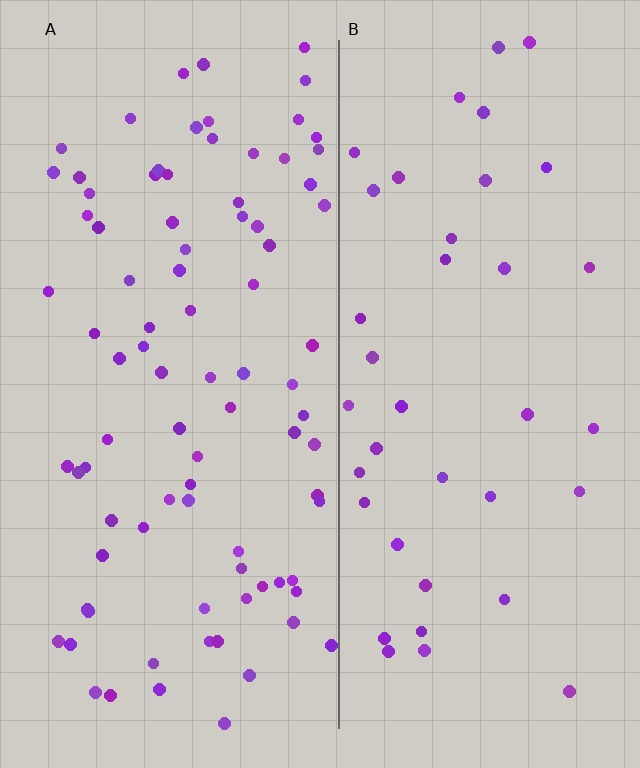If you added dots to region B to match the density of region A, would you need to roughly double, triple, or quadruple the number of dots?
Approximately double.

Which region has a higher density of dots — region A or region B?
A (the left).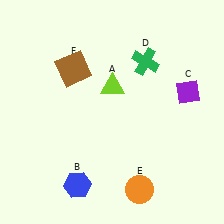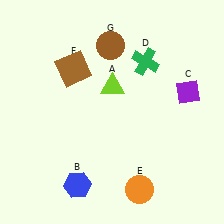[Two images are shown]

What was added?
A brown circle (G) was added in Image 2.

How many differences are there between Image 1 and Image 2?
There is 1 difference between the two images.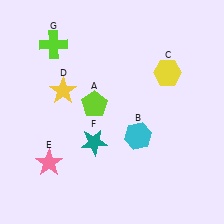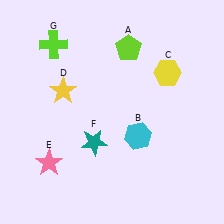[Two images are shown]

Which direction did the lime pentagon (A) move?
The lime pentagon (A) moved up.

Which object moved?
The lime pentagon (A) moved up.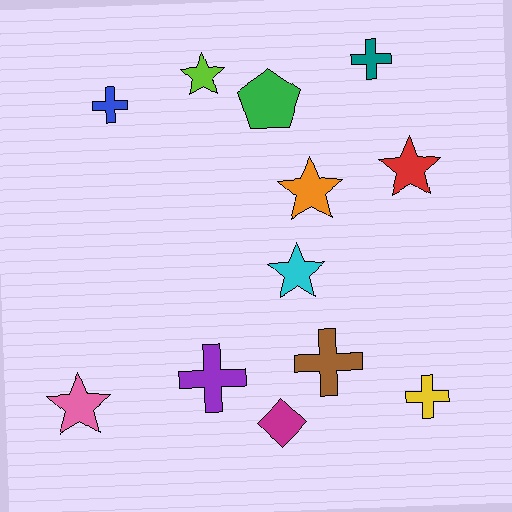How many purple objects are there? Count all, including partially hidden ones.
There is 1 purple object.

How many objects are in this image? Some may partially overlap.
There are 12 objects.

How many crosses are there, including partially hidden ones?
There are 5 crosses.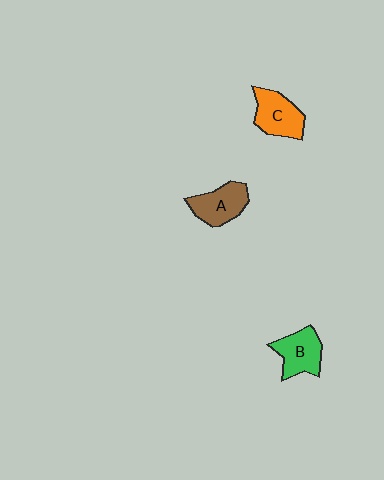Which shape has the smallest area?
Shape B (green).